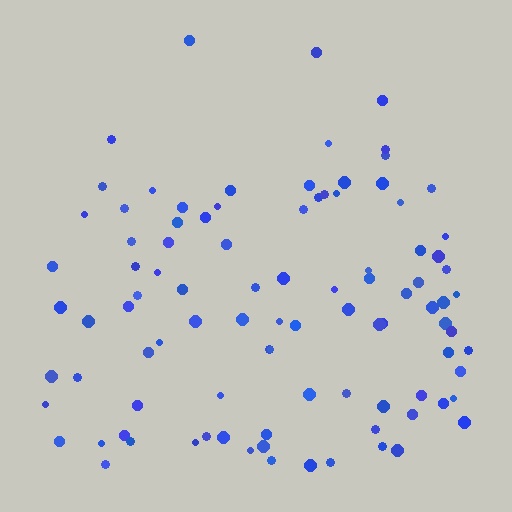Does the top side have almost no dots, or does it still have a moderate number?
Still a moderate number, just noticeably fewer than the bottom.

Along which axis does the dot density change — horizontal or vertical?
Vertical.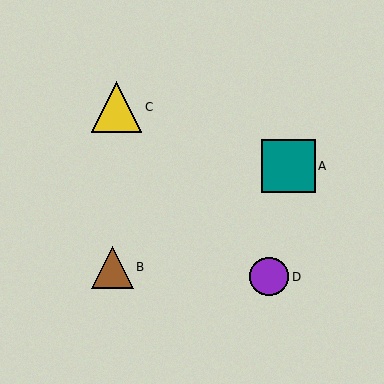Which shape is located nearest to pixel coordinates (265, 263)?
The purple circle (labeled D) at (269, 277) is nearest to that location.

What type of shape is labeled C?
Shape C is a yellow triangle.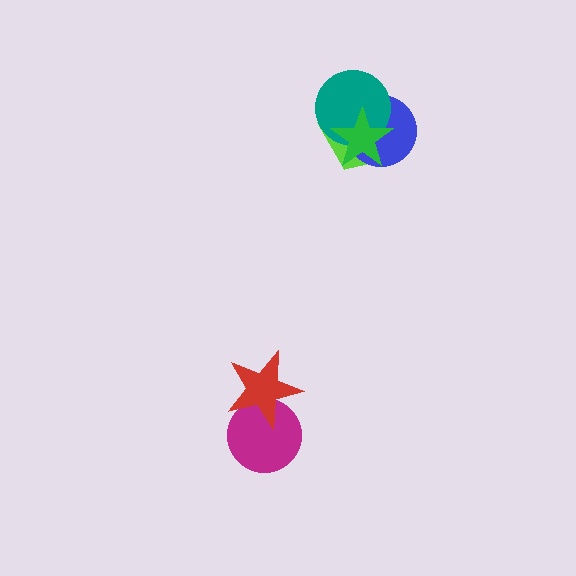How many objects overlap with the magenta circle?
1 object overlaps with the magenta circle.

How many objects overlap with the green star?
3 objects overlap with the green star.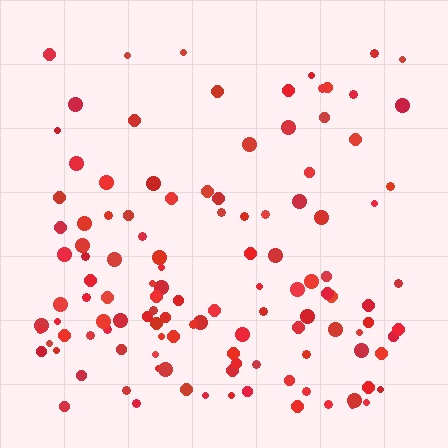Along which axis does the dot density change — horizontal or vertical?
Vertical.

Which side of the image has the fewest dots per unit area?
The top.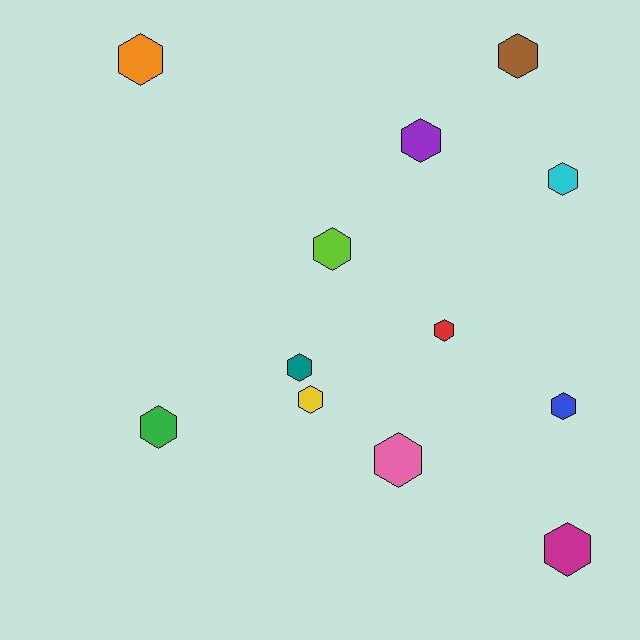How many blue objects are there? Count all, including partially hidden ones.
There is 1 blue object.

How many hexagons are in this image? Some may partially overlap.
There are 12 hexagons.